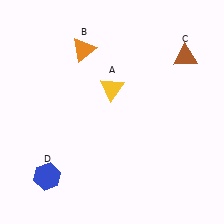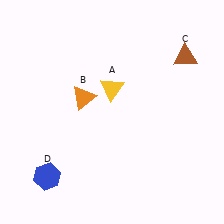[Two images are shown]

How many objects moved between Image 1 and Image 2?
1 object moved between the two images.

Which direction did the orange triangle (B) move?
The orange triangle (B) moved down.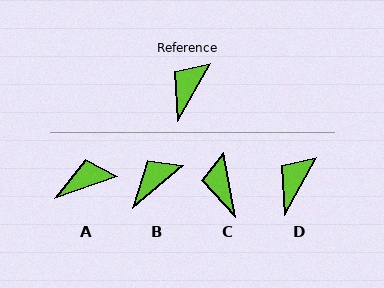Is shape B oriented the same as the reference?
No, it is off by about 21 degrees.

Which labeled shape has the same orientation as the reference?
D.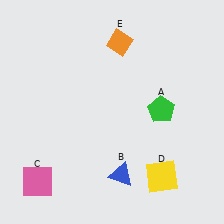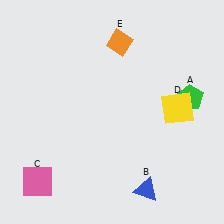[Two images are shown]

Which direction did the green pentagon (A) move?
The green pentagon (A) moved right.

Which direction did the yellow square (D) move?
The yellow square (D) moved up.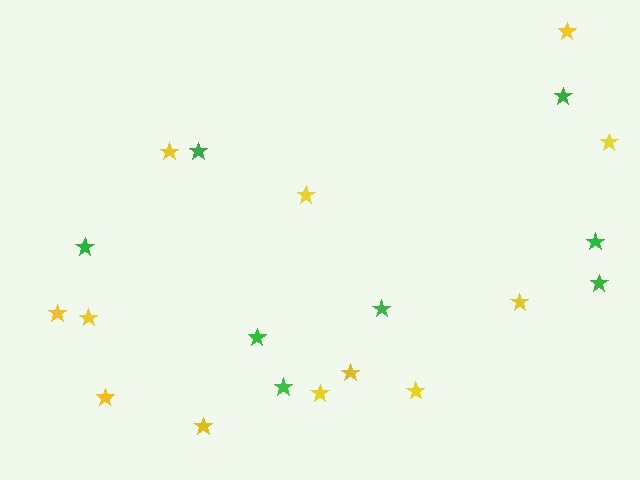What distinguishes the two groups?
There are 2 groups: one group of yellow stars (12) and one group of green stars (8).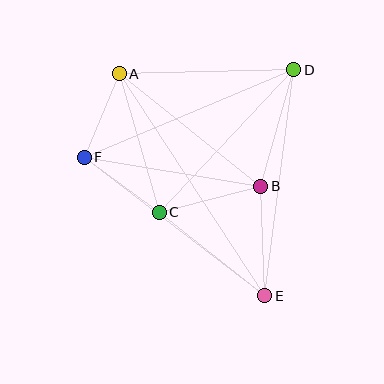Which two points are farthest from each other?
Points A and E are farthest from each other.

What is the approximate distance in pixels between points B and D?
The distance between B and D is approximately 121 pixels.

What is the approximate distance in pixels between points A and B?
The distance between A and B is approximately 181 pixels.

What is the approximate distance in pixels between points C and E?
The distance between C and E is approximately 134 pixels.